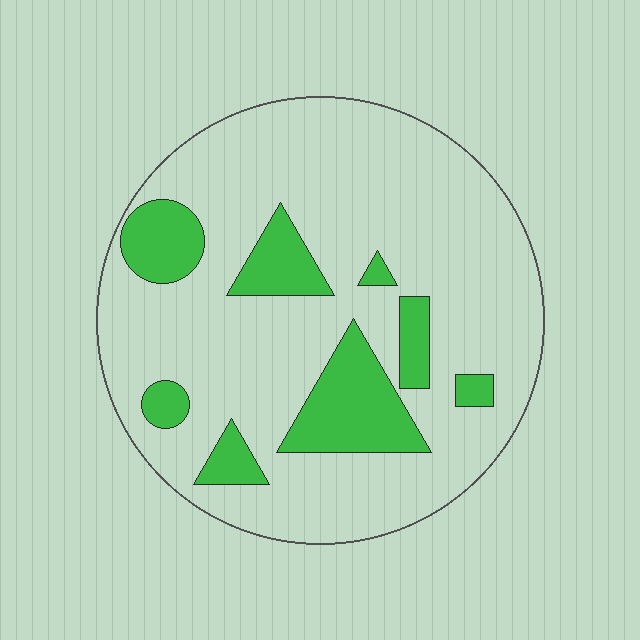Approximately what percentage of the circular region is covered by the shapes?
Approximately 20%.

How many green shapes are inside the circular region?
8.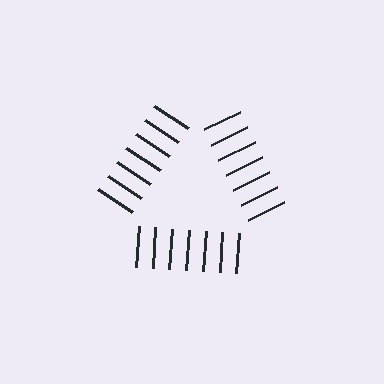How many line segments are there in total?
21 — 7 along each of the 3 edges.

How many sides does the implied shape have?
3 sides — the line-ends trace a triangle.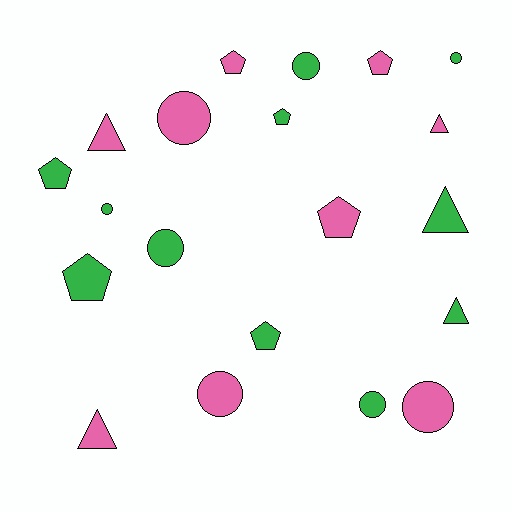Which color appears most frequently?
Green, with 11 objects.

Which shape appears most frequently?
Circle, with 8 objects.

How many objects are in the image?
There are 20 objects.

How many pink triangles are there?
There are 3 pink triangles.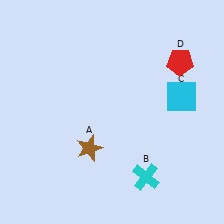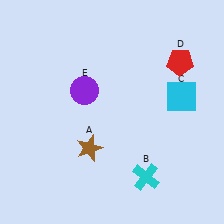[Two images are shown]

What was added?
A purple circle (E) was added in Image 2.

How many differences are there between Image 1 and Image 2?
There is 1 difference between the two images.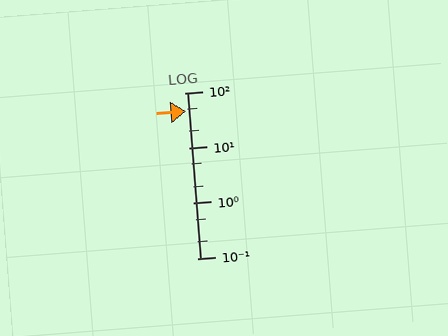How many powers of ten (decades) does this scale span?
The scale spans 3 decades, from 0.1 to 100.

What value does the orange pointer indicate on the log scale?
The pointer indicates approximately 47.